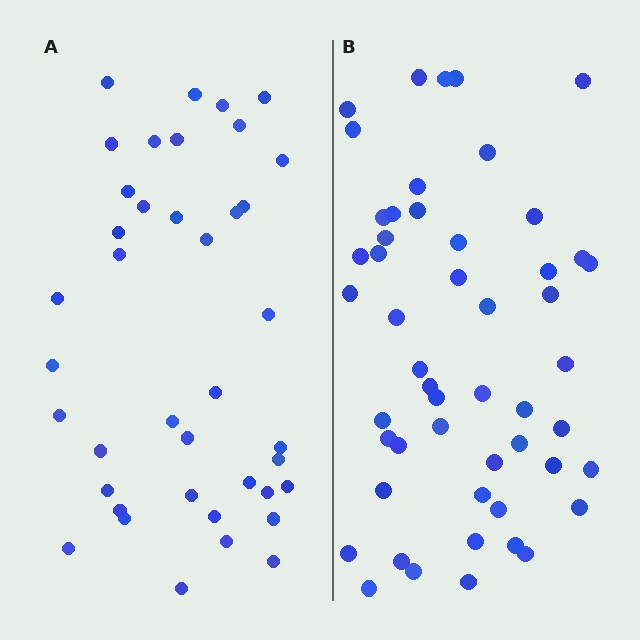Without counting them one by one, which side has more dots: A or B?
Region B (the right region) has more dots.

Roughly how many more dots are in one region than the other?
Region B has roughly 12 or so more dots than region A.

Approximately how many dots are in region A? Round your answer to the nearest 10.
About 40 dots.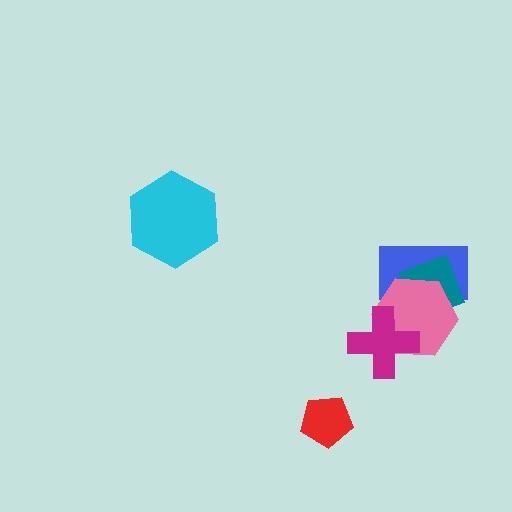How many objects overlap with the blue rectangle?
2 objects overlap with the blue rectangle.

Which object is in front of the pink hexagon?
The magenta cross is in front of the pink hexagon.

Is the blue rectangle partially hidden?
Yes, it is partially covered by another shape.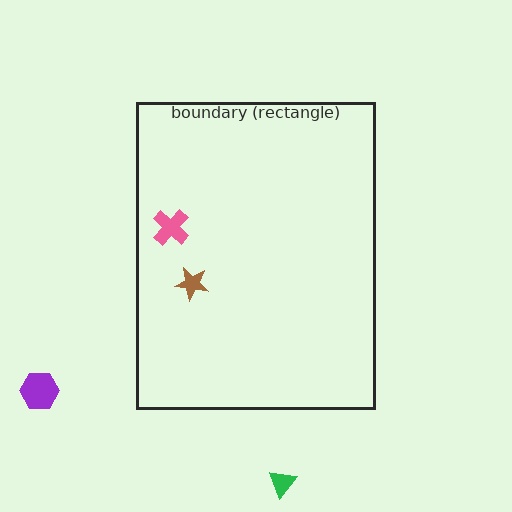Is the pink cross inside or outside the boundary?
Inside.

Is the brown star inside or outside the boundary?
Inside.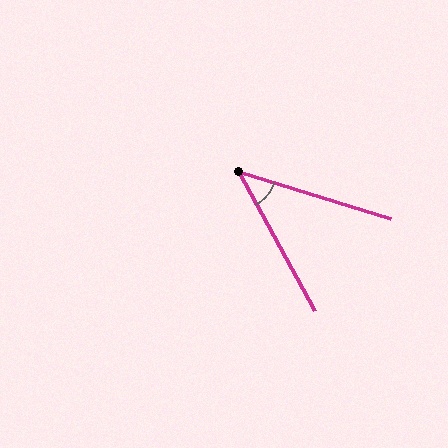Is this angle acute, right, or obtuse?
It is acute.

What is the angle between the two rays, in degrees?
Approximately 44 degrees.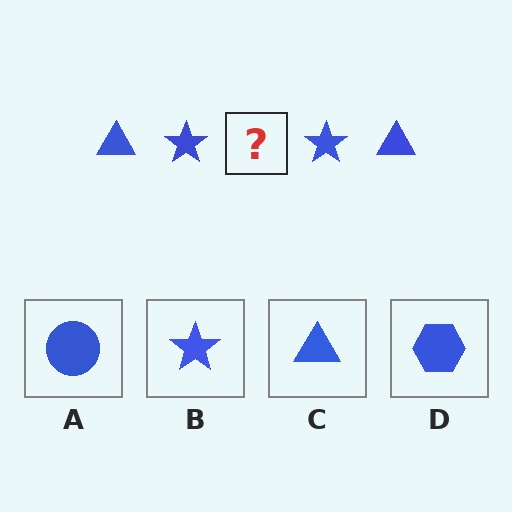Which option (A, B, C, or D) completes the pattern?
C.